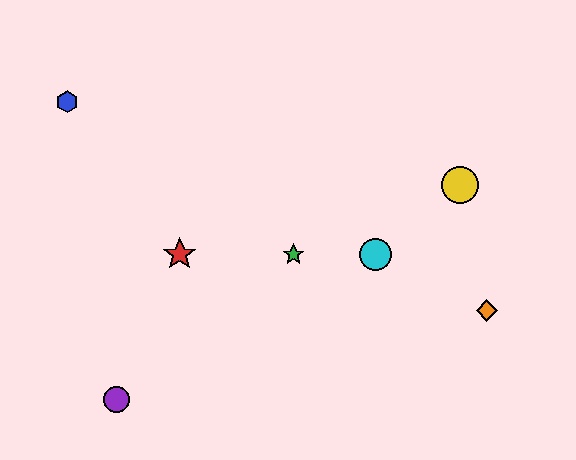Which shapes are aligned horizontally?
The red star, the green star, the cyan circle are aligned horizontally.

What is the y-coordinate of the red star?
The red star is at y≈254.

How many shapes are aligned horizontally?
3 shapes (the red star, the green star, the cyan circle) are aligned horizontally.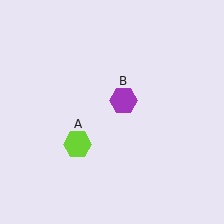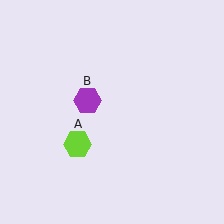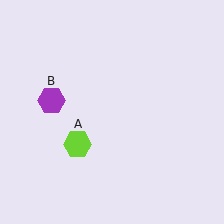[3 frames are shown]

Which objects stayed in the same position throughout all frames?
Lime hexagon (object A) remained stationary.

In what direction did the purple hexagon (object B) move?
The purple hexagon (object B) moved left.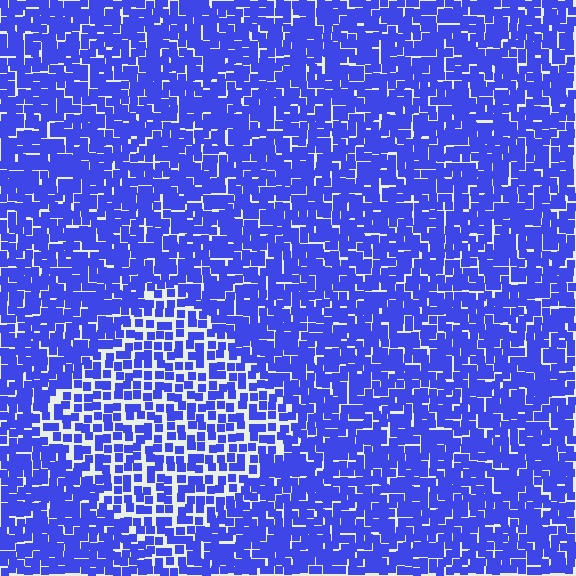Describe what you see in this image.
The image contains small blue elements arranged at two different densities. A diamond-shaped region is visible where the elements are less densely packed than the surrounding area.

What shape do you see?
I see a diamond.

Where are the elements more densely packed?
The elements are more densely packed outside the diamond boundary.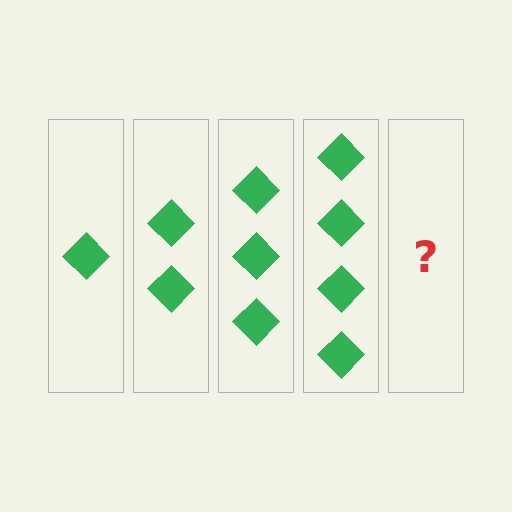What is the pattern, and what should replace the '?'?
The pattern is that each step adds one more diamond. The '?' should be 5 diamonds.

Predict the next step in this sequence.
The next step is 5 diamonds.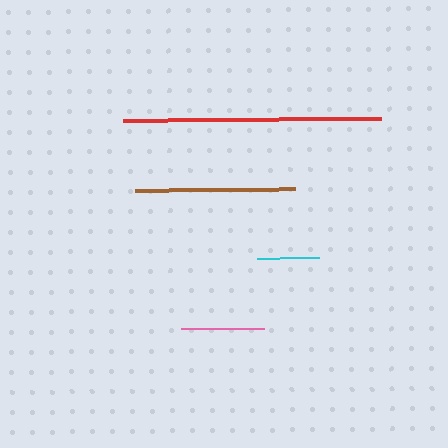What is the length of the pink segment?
The pink segment is approximately 83 pixels long.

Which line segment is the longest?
The red line is the longest at approximately 258 pixels.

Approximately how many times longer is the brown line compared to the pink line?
The brown line is approximately 1.9 times the length of the pink line.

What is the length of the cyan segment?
The cyan segment is approximately 62 pixels long.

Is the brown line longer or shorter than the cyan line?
The brown line is longer than the cyan line.